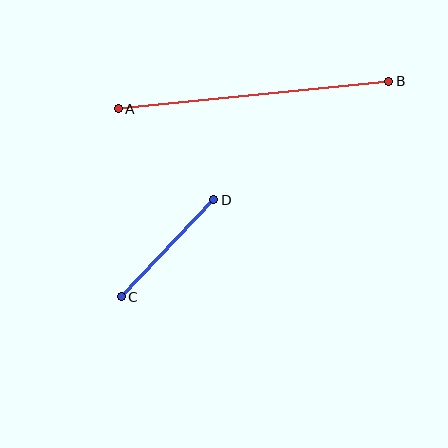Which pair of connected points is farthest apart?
Points A and B are farthest apart.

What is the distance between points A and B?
The distance is approximately 272 pixels.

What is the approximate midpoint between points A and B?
The midpoint is at approximately (254, 95) pixels.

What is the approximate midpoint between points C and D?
The midpoint is at approximately (168, 248) pixels.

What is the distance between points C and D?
The distance is approximately 134 pixels.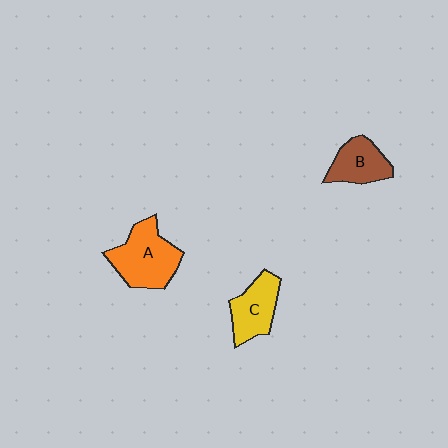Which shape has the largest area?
Shape A (orange).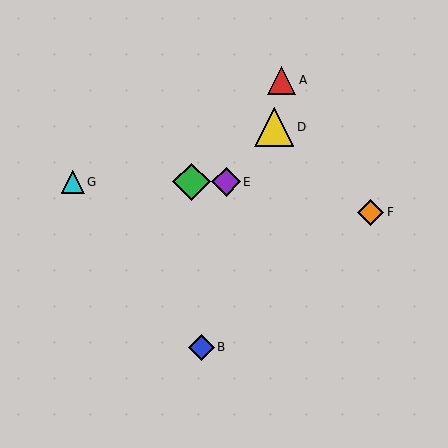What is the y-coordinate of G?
Object G is at y≈182.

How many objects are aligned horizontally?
3 objects (C, E, G) are aligned horizontally.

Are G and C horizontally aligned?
Yes, both are at y≈182.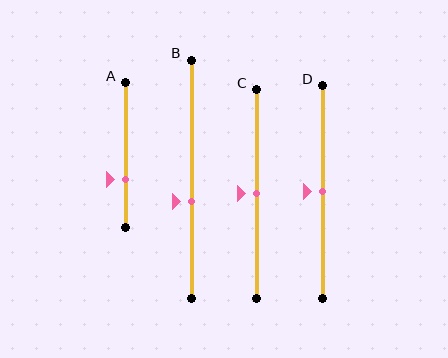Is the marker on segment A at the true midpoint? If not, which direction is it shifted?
No, the marker on segment A is shifted downward by about 17% of the segment length.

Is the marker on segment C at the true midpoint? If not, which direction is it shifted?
Yes, the marker on segment C is at the true midpoint.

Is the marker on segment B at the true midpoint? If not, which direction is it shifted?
No, the marker on segment B is shifted downward by about 10% of the segment length.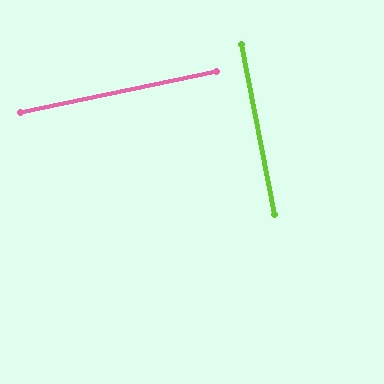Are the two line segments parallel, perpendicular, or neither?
Perpendicular — they meet at approximately 89°.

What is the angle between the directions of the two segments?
Approximately 89 degrees.